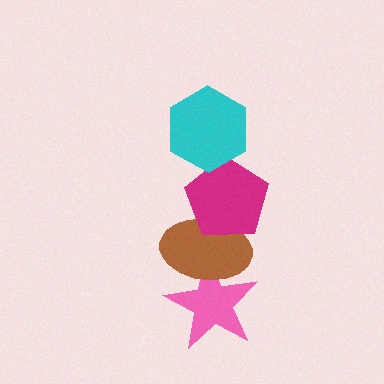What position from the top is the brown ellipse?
The brown ellipse is 3rd from the top.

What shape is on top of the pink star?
The brown ellipse is on top of the pink star.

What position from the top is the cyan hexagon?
The cyan hexagon is 1st from the top.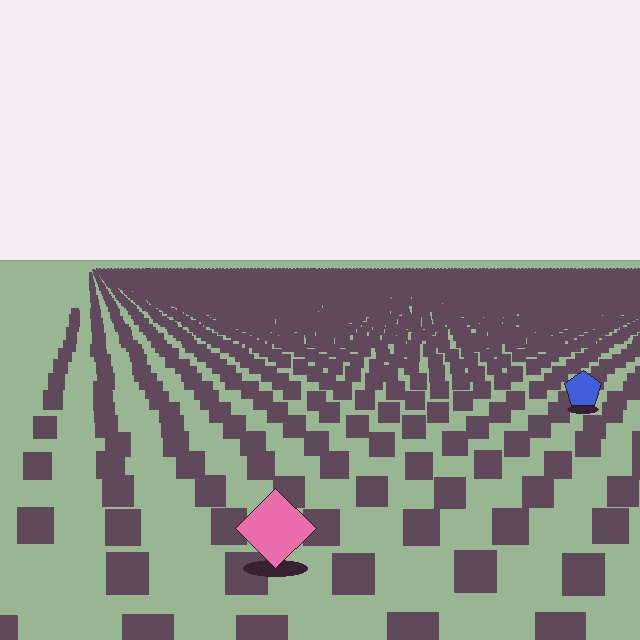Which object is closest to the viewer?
The pink diamond is closest. The texture marks near it are larger and more spread out.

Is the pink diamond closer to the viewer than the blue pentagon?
Yes. The pink diamond is closer — you can tell from the texture gradient: the ground texture is coarser near it.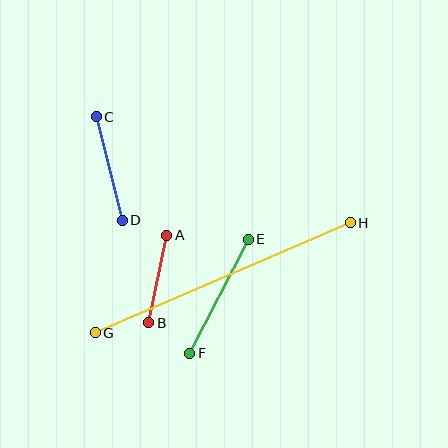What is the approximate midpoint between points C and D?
The midpoint is at approximately (109, 168) pixels.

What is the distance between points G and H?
The distance is approximately 278 pixels.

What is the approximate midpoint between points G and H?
The midpoint is at approximately (223, 278) pixels.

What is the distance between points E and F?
The distance is approximately 128 pixels.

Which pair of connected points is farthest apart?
Points G and H are farthest apart.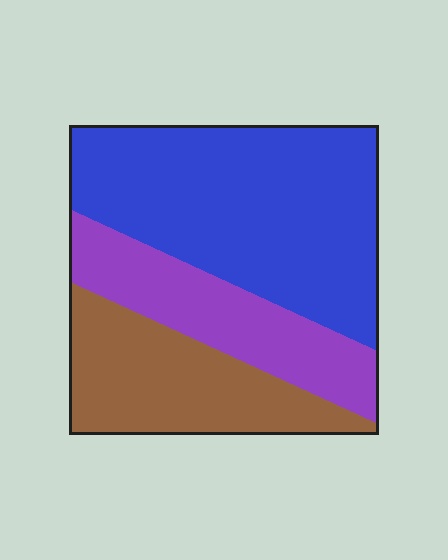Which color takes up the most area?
Blue, at roughly 50%.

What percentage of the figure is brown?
Brown covers roughly 25% of the figure.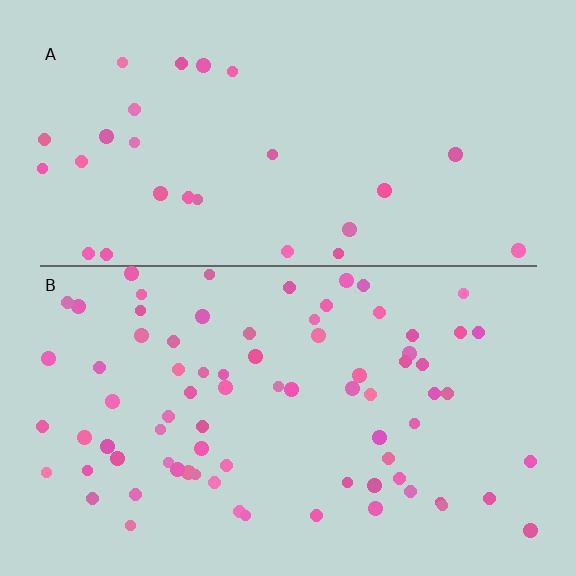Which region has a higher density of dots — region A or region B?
B (the bottom).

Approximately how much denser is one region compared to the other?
Approximately 2.8× — region B over region A.